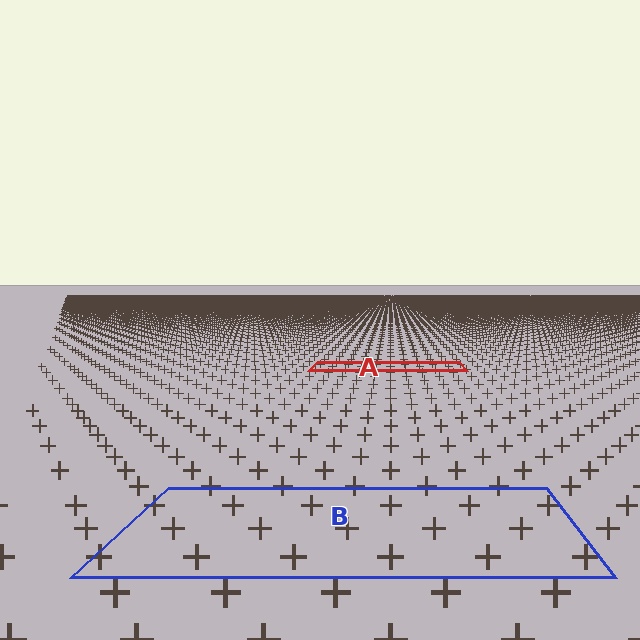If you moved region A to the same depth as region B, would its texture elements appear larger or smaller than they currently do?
They would appear larger. At a closer depth, the same texture elements are projected at a bigger on-screen size.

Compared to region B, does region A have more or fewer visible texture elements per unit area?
Region A has more texture elements per unit area — they are packed more densely because it is farther away.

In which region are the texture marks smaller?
The texture marks are smaller in region A, because it is farther away.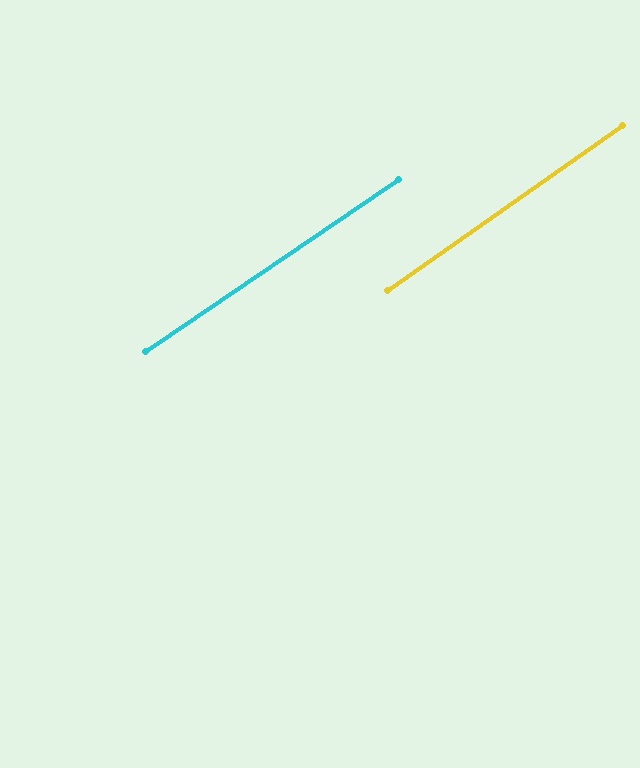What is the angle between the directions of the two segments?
Approximately 1 degree.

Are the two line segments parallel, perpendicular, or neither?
Parallel — their directions differ by only 1.0°.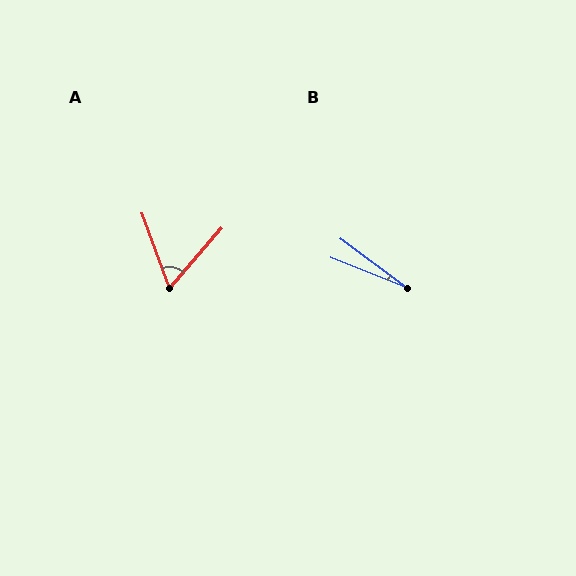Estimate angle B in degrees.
Approximately 15 degrees.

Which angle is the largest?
A, at approximately 61 degrees.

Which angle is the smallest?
B, at approximately 15 degrees.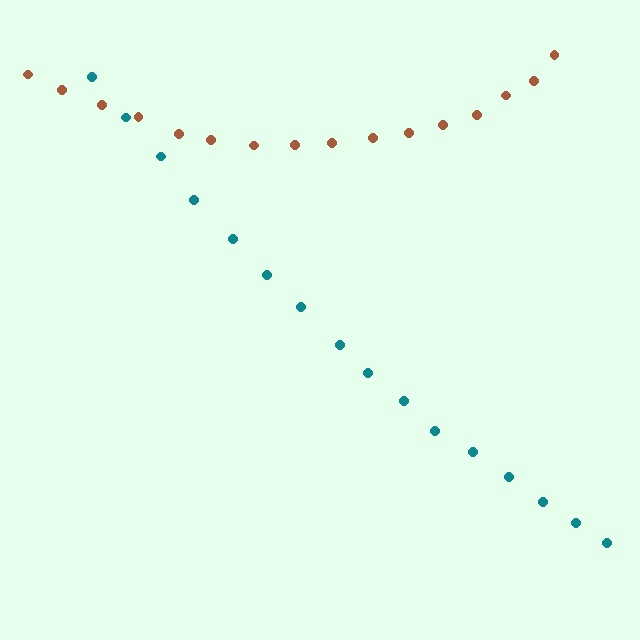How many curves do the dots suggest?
There are 2 distinct paths.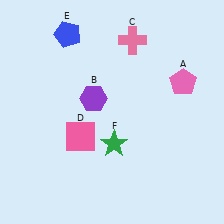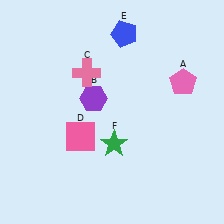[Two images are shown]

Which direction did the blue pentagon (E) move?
The blue pentagon (E) moved right.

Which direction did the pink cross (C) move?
The pink cross (C) moved left.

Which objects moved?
The objects that moved are: the pink cross (C), the blue pentagon (E).